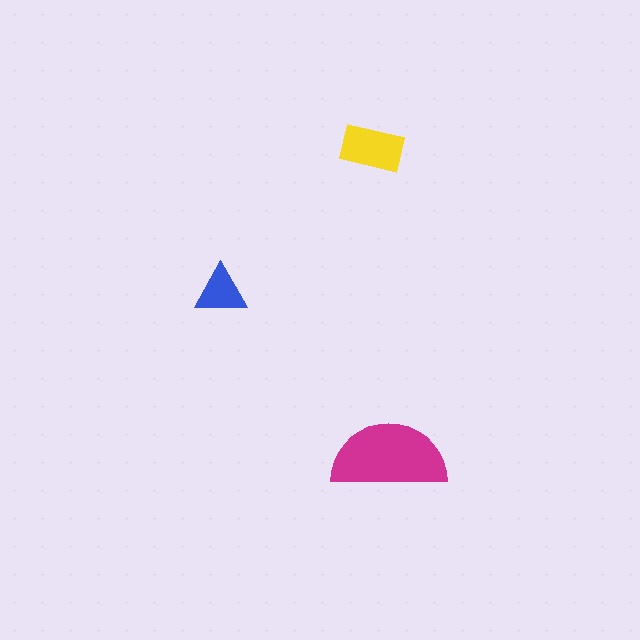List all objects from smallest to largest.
The blue triangle, the yellow rectangle, the magenta semicircle.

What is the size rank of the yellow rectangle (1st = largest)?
2nd.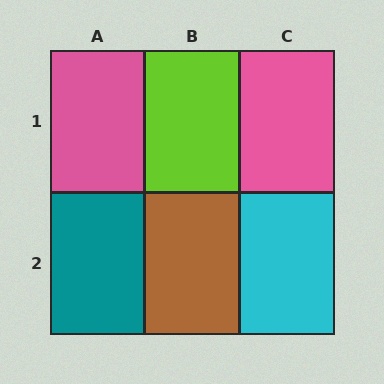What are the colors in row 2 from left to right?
Teal, brown, cyan.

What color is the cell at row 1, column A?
Pink.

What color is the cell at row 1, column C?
Pink.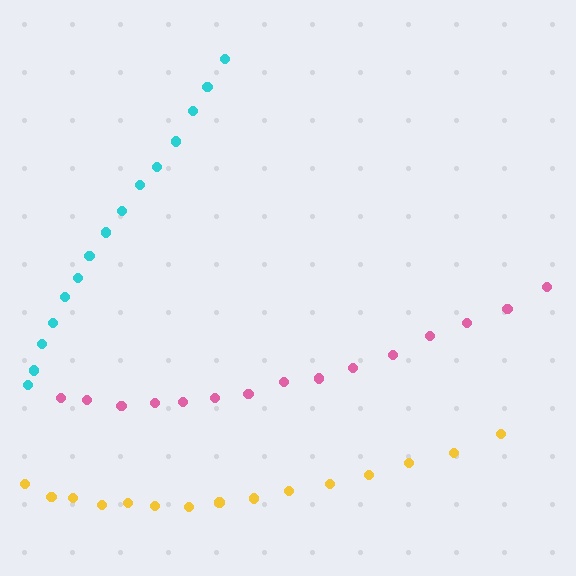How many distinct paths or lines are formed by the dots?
There are 3 distinct paths.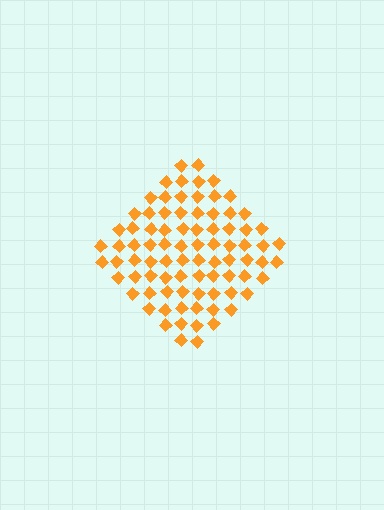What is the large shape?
The large shape is a diamond.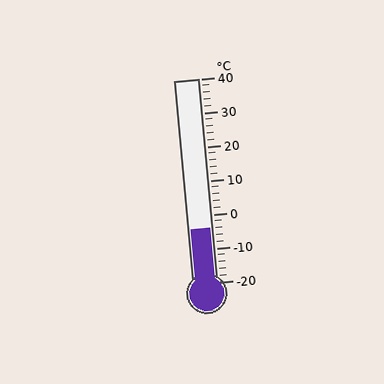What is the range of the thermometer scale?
The thermometer scale ranges from -20°C to 40°C.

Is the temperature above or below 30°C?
The temperature is below 30°C.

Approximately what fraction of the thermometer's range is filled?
The thermometer is filled to approximately 25% of its range.